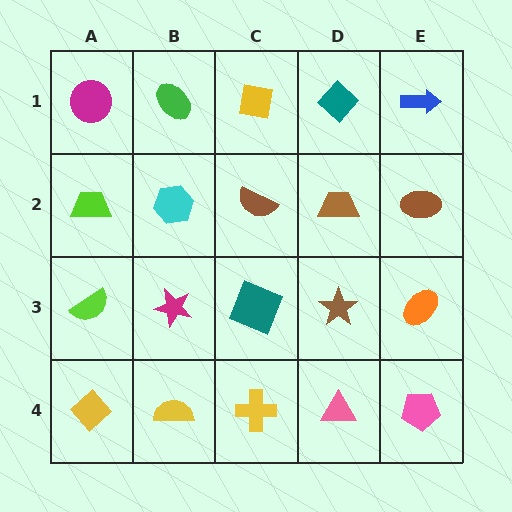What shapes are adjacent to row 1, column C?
A brown semicircle (row 2, column C), a green ellipse (row 1, column B), a teal diamond (row 1, column D).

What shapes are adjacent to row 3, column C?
A brown semicircle (row 2, column C), a yellow cross (row 4, column C), a magenta star (row 3, column B), a brown star (row 3, column D).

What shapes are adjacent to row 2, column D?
A teal diamond (row 1, column D), a brown star (row 3, column D), a brown semicircle (row 2, column C), a brown ellipse (row 2, column E).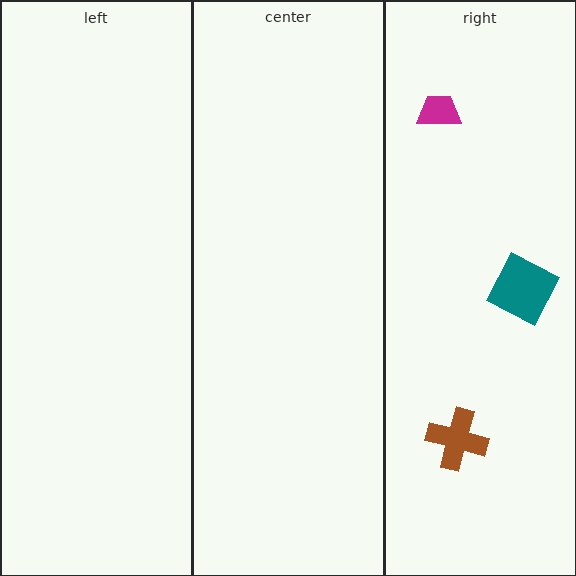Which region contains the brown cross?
The right region.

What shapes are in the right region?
The magenta trapezoid, the brown cross, the teal square.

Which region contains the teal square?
The right region.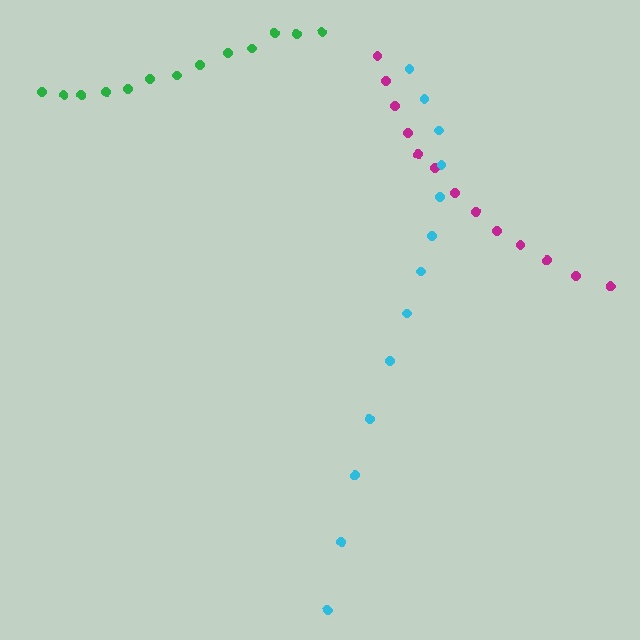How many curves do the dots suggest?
There are 3 distinct paths.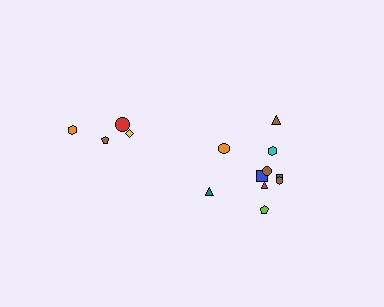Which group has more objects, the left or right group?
The right group.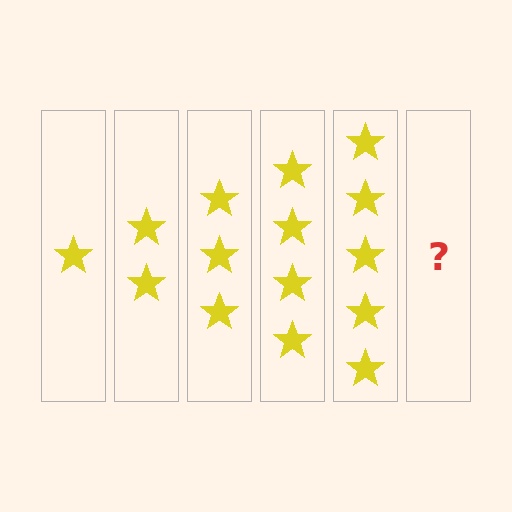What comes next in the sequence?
The next element should be 6 stars.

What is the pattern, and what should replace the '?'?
The pattern is that each step adds one more star. The '?' should be 6 stars.